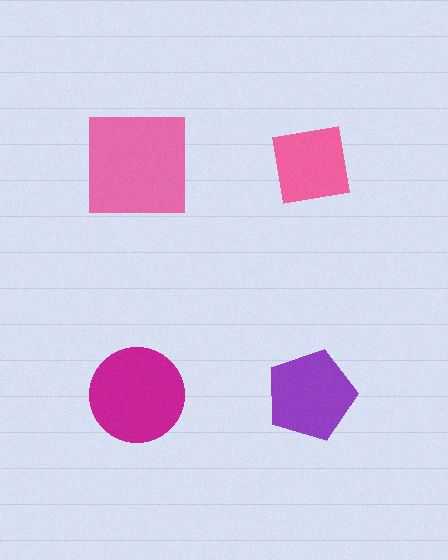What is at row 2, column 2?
A purple pentagon.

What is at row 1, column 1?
A pink square.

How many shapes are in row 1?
2 shapes.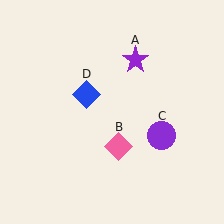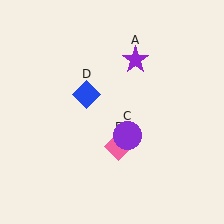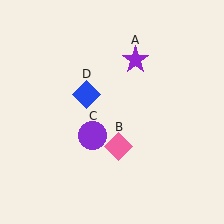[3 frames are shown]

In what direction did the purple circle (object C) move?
The purple circle (object C) moved left.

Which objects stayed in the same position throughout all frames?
Purple star (object A) and pink diamond (object B) and blue diamond (object D) remained stationary.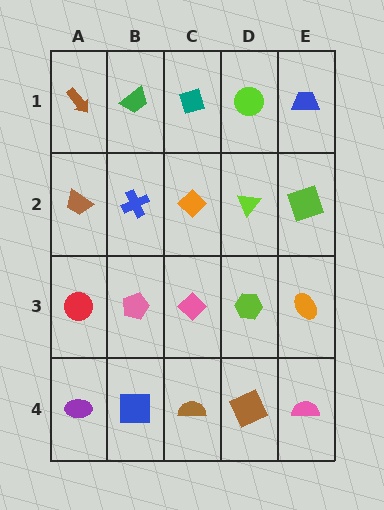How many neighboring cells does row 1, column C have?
3.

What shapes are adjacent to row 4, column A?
A red circle (row 3, column A), a blue square (row 4, column B).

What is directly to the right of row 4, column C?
A brown square.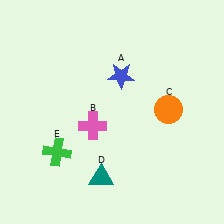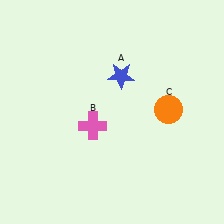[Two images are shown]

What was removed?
The green cross (E), the teal triangle (D) were removed in Image 2.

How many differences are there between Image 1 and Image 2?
There are 2 differences between the two images.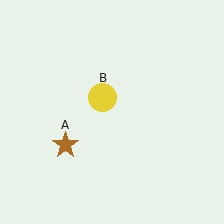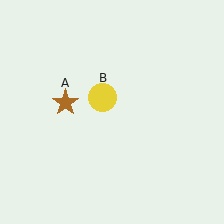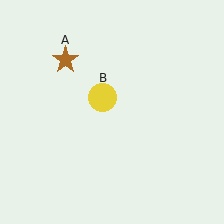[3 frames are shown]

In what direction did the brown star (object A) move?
The brown star (object A) moved up.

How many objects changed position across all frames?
1 object changed position: brown star (object A).